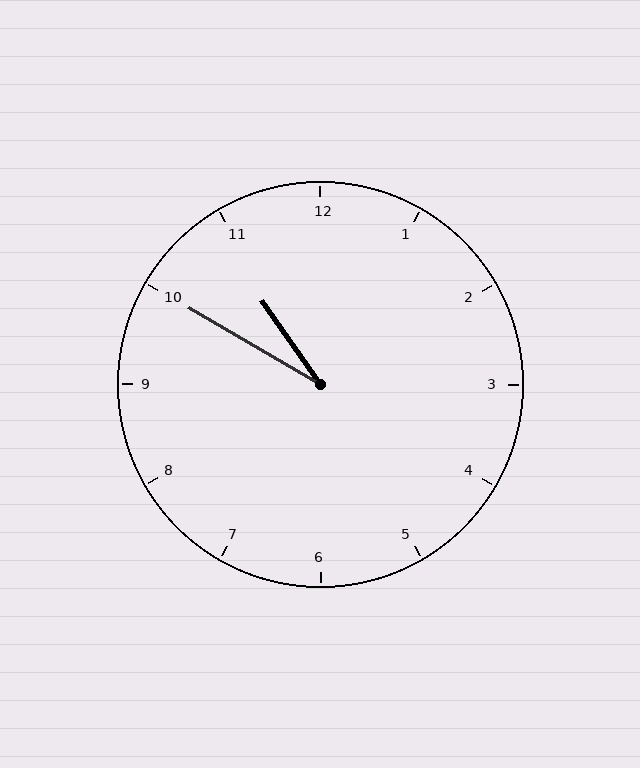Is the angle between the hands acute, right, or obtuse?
It is acute.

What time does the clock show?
10:50.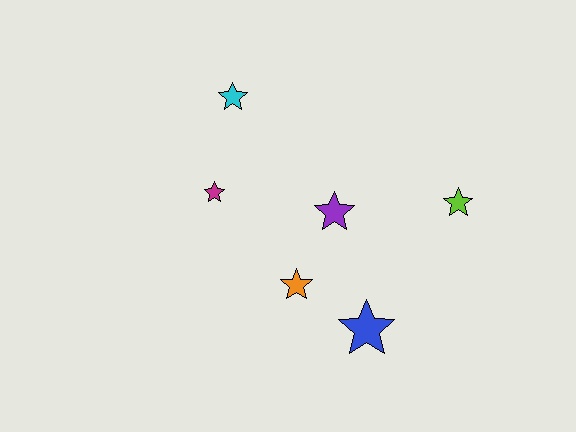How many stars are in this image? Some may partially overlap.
There are 6 stars.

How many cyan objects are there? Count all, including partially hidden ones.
There is 1 cyan object.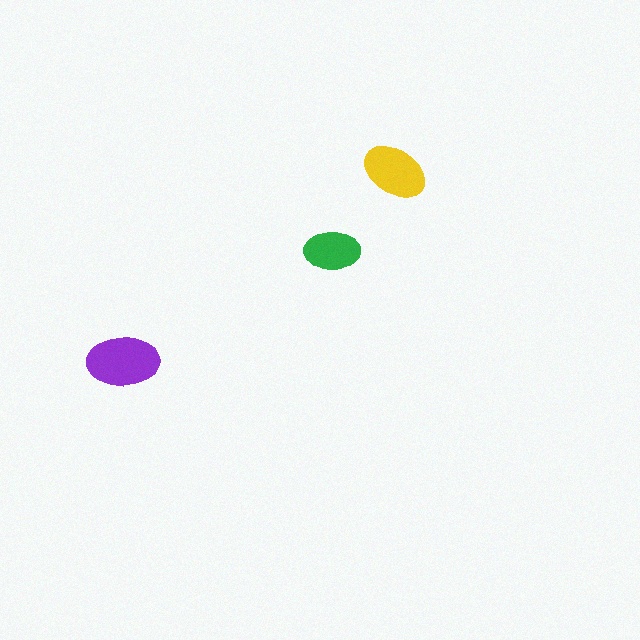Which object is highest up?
The yellow ellipse is topmost.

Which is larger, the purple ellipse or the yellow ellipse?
The purple one.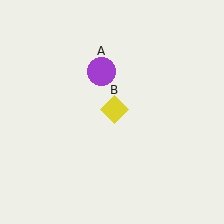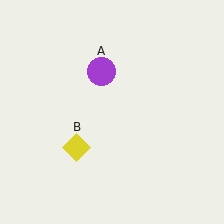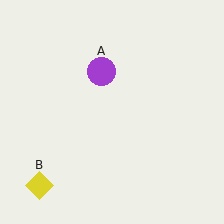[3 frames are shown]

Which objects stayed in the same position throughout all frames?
Purple circle (object A) remained stationary.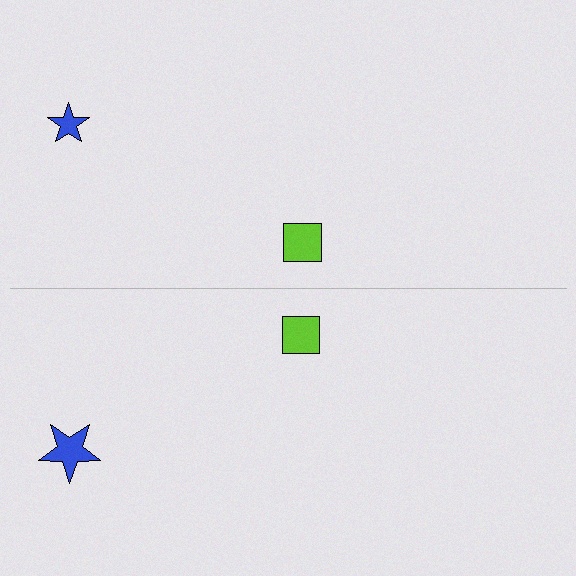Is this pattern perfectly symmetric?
No, the pattern is not perfectly symmetric. The blue star on the bottom side has a different size than its mirror counterpart.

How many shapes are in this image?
There are 4 shapes in this image.